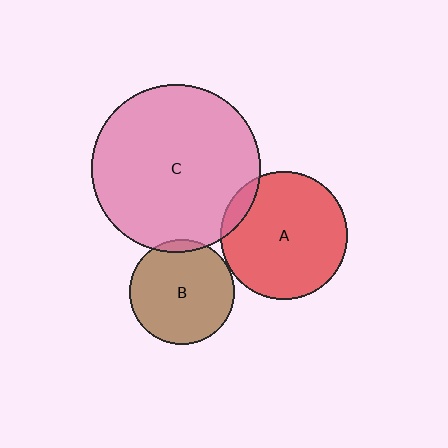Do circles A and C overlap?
Yes.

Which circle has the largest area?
Circle C (pink).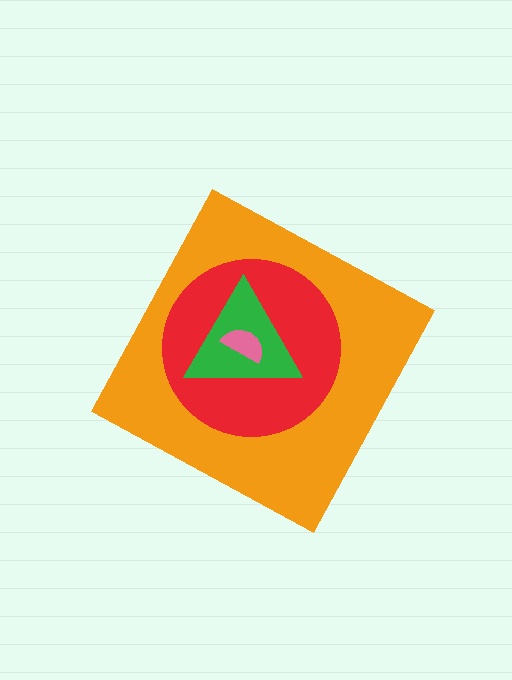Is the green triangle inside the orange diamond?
Yes.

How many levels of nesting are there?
4.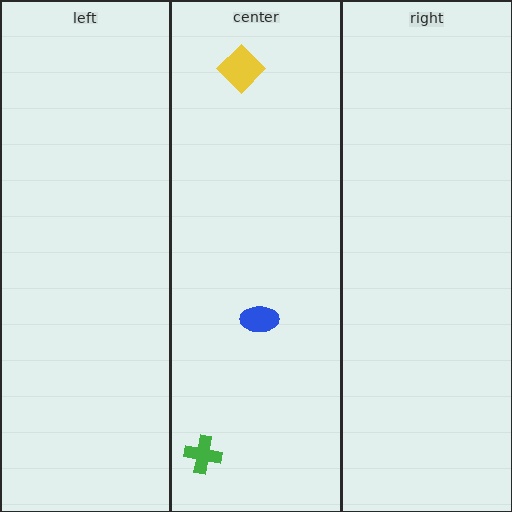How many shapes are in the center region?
3.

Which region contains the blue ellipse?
The center region.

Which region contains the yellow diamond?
The center region.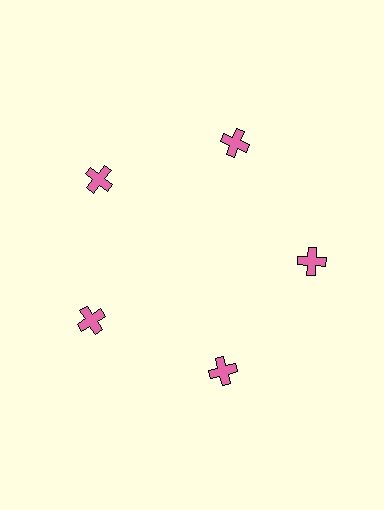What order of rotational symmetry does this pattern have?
This pattern has 5-fold rotational symmetry.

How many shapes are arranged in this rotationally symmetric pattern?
There are 5 shapes, arranged in 5 groups of 1.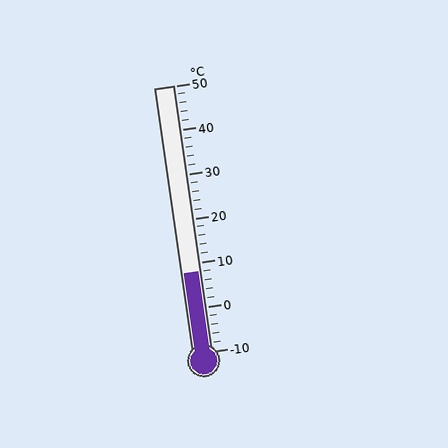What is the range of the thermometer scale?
The thermometer scale ranges from -10°C to 50°C.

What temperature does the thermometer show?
The thermometer shows approximately 8°C.